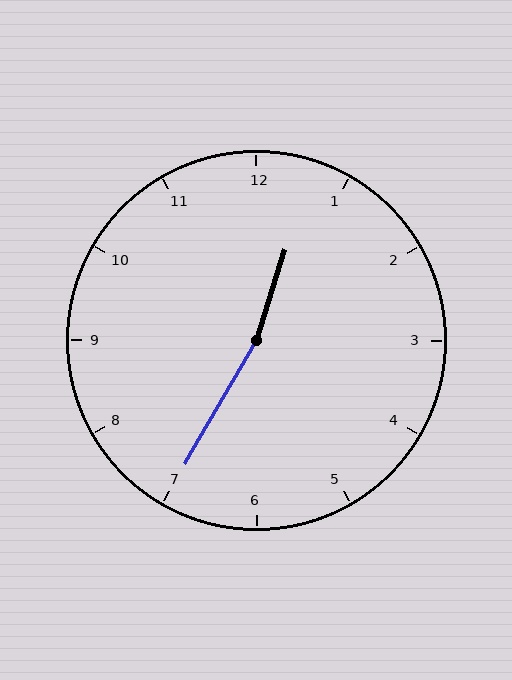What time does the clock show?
12:35.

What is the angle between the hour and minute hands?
Approximately 168 degrees.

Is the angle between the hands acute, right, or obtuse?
It is obtuse.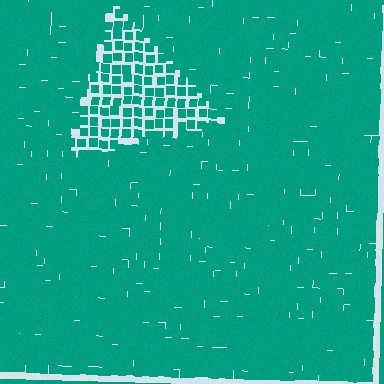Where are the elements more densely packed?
The elements are more densely packed outside the triangle boundary.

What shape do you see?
I see a triangle.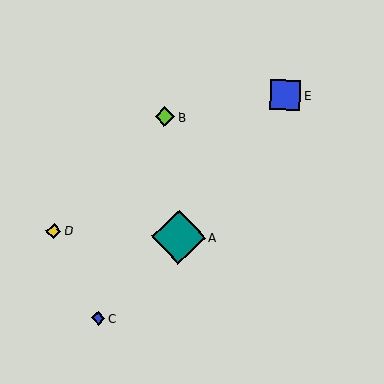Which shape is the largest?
The teal diamond (labeled A) is the largest.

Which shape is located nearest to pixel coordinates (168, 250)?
The teal diamond (labeled A) at (179, 237) is nearest to that location.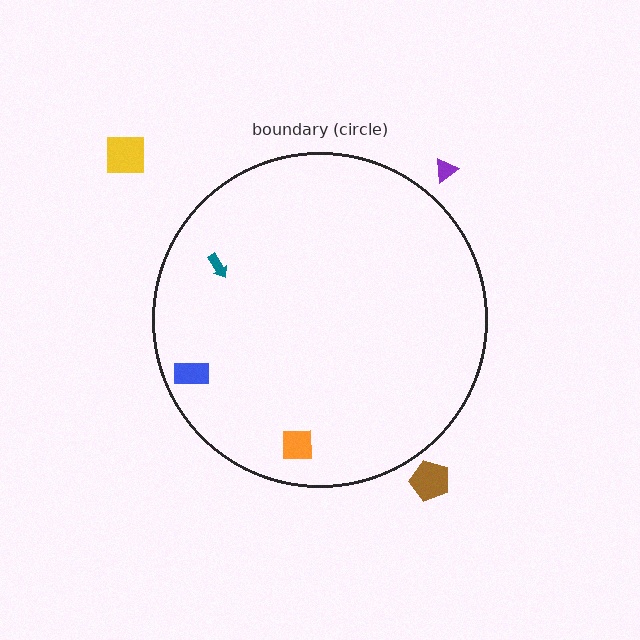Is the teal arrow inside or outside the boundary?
Inside.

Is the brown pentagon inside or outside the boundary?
Outside.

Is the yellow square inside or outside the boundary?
Outside.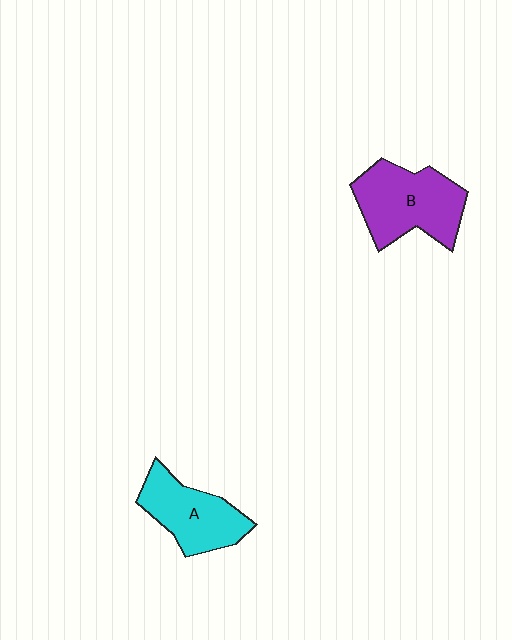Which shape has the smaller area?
Shape A (cyan).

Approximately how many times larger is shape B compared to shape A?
Approximately 1.2 times.